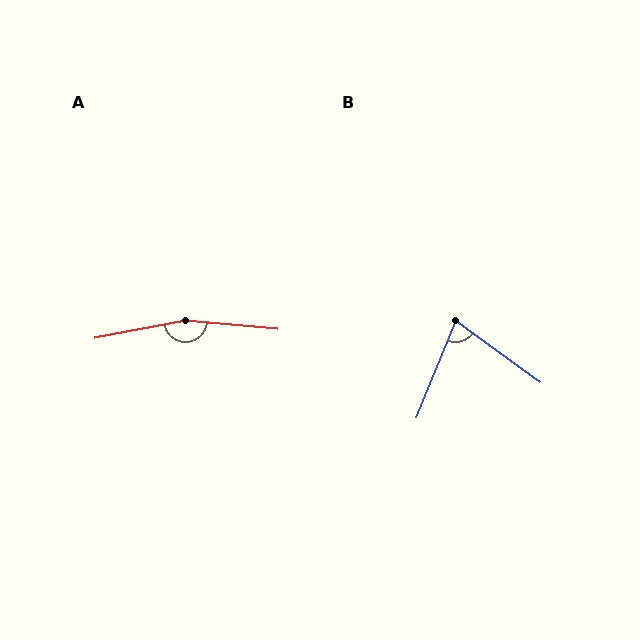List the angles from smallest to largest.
B (76°), A (164°).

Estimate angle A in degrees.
Approximately 164 degrees.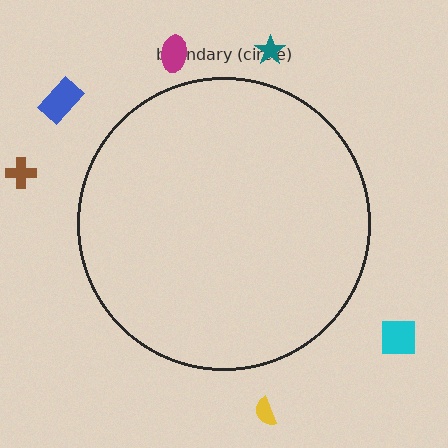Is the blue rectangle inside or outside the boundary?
Outside.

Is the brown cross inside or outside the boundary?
Outside.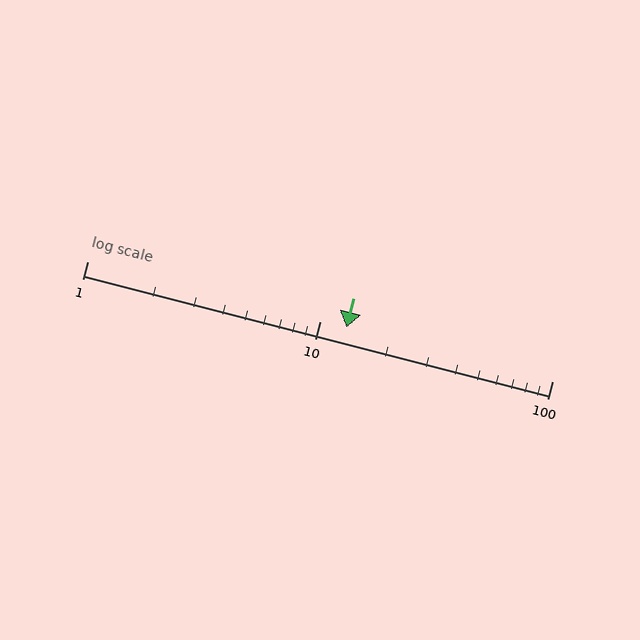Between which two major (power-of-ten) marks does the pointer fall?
The pointer is between 10 and 100.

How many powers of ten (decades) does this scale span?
The scale spans 2 decades, from 1 to 100.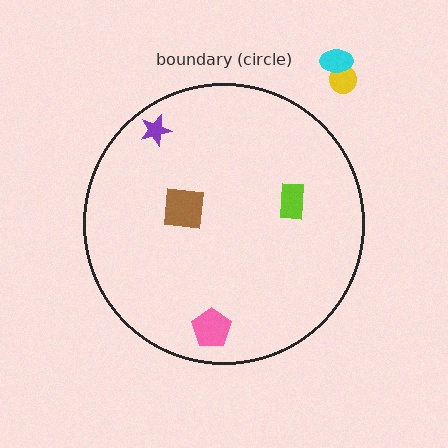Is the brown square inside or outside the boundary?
Inside.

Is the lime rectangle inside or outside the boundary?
Inside.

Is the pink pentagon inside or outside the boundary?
Inside.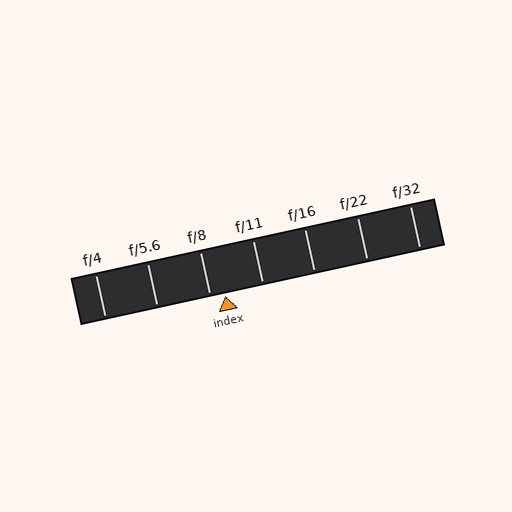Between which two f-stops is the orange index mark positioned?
The index mark is between f/8 and f/11.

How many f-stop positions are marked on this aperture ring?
There are 7 f-stop positions marked.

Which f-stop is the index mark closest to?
The index mark is closest to f/8.